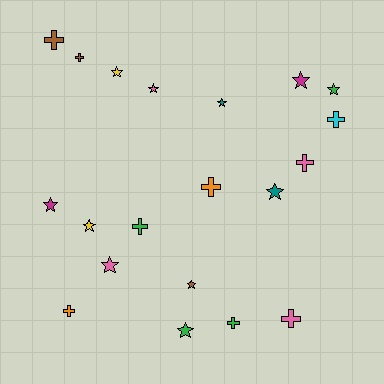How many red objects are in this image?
There are no red objects.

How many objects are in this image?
There are 20 objects.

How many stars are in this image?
There are 11 stars.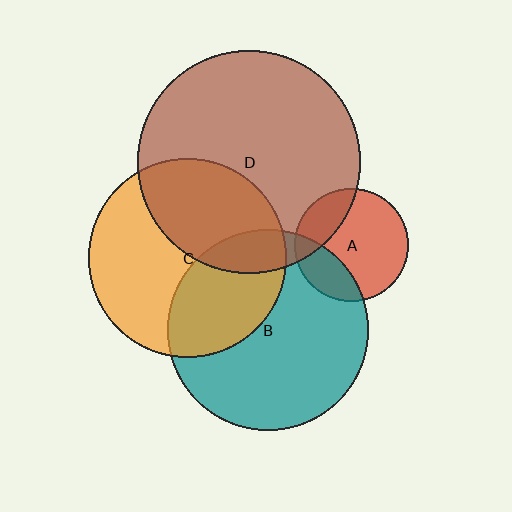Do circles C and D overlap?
Yes.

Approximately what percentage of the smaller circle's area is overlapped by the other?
Approximately 40%.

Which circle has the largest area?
Circle D (brown).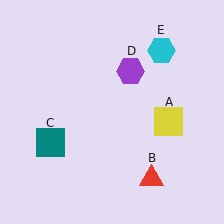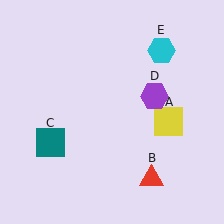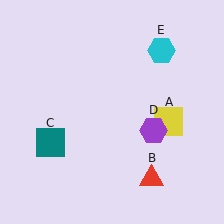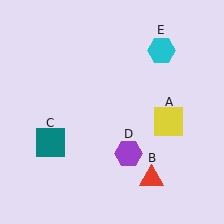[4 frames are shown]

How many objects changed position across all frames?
1 object changed position: purple hexagon (object D).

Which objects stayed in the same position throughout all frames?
Yellow square (object A) and red triangle (object B) and teal square (object C) and cyan hexagon (object E) remained stationary.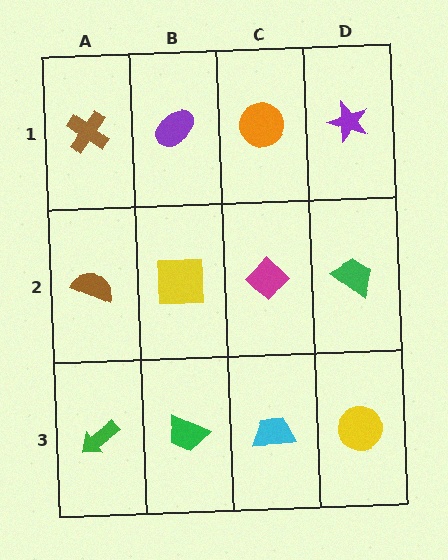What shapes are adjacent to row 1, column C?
A magenta diamond (row 2, column C), a purple ellipse (row 1, column B), a purple star (row 1, column D).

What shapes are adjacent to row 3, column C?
A magenta diamond (row 2, column C), a green trapezoid (row 3, column B), a yellow circle (row 3, column D).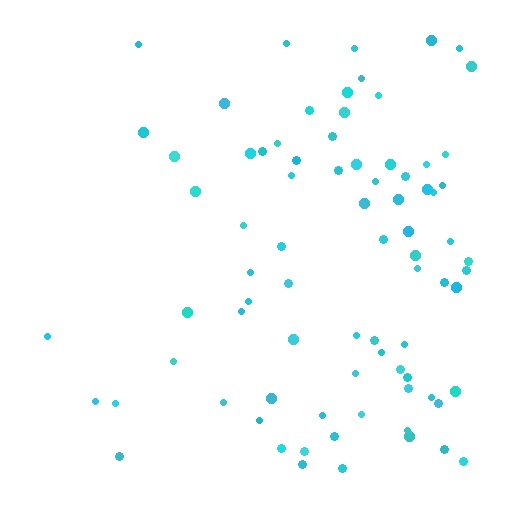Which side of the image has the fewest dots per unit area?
The left.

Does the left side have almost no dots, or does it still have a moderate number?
Still a moderate number, just noticeably fewer than the right.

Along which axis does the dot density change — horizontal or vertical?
Horizontal.